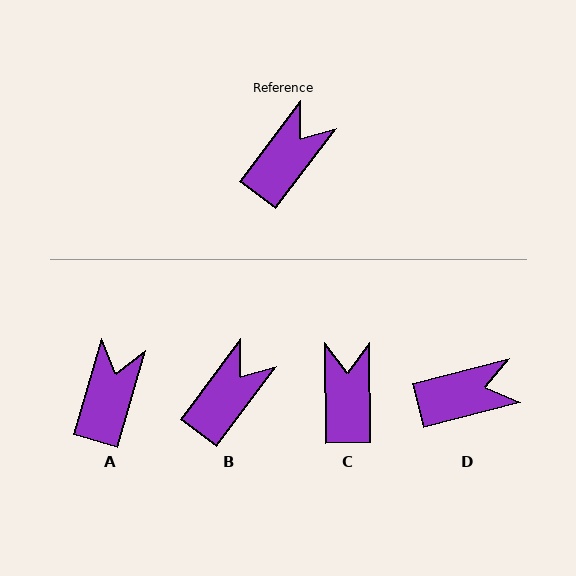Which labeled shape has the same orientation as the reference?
B.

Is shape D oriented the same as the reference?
No, it is off by about 38 degrees.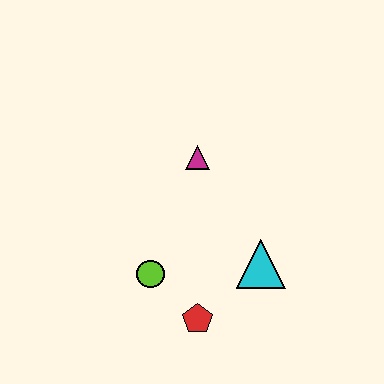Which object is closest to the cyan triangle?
The red pentagon is closest to the cyan triangle.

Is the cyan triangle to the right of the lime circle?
Yes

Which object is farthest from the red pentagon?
The magenta triangle is farthest from the red pentagon.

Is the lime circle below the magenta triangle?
Yes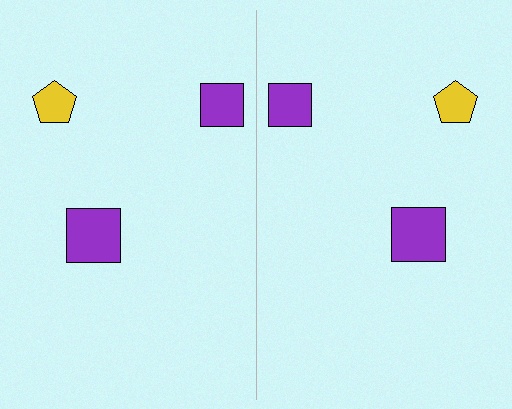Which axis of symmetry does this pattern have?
The pattern has a vertical axis of symmetry running through the center of the image.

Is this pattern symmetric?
Yes, this pattern has bilateral (reflection) symmetry.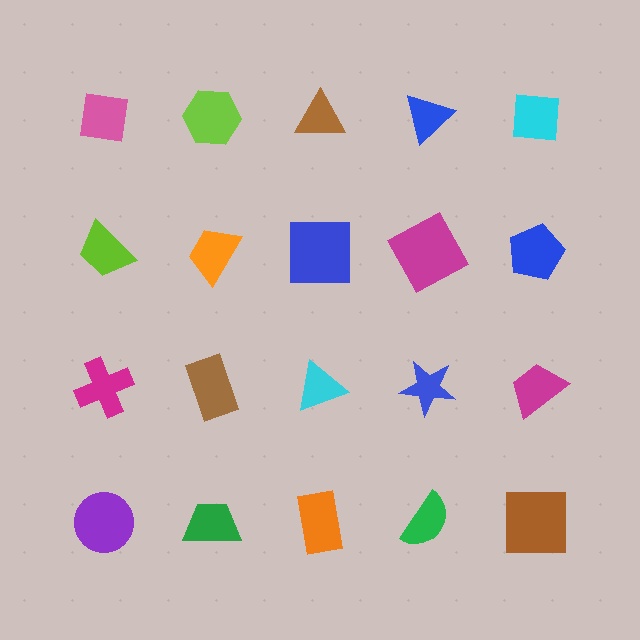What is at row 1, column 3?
A brown triangle.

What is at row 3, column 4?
A blue star.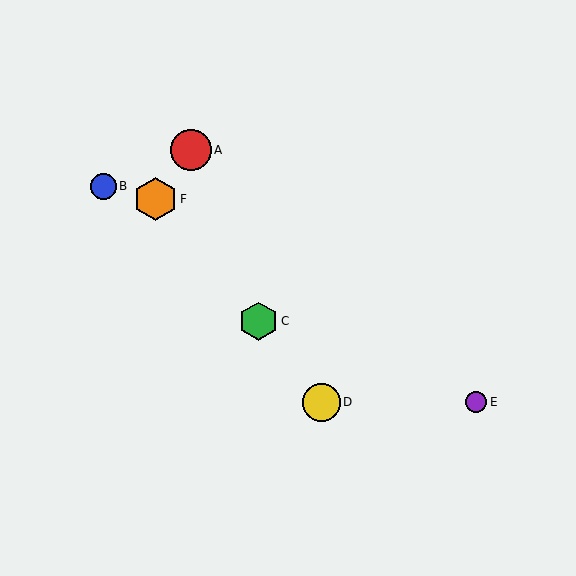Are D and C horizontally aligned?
No, D is at y≈402 and C is at y≈321.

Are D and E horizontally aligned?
Yes, both are at y≈402.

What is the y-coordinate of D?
Object D is at y≈402.